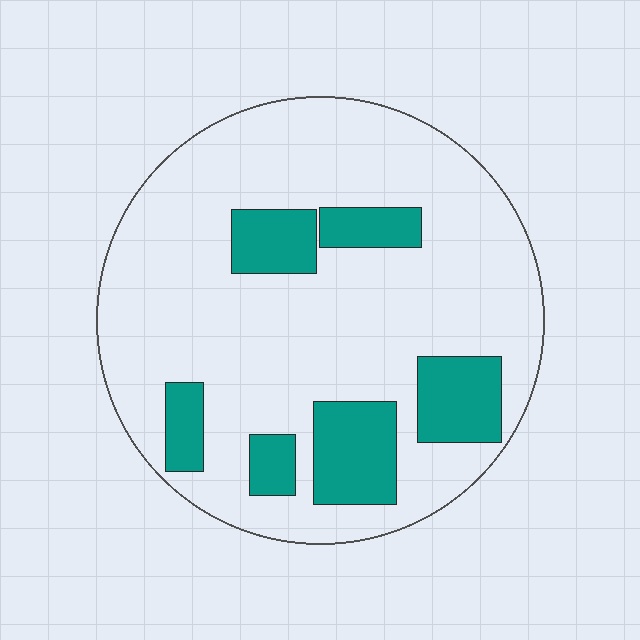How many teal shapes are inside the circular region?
6.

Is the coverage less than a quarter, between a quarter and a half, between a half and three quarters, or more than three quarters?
Less than a quarter.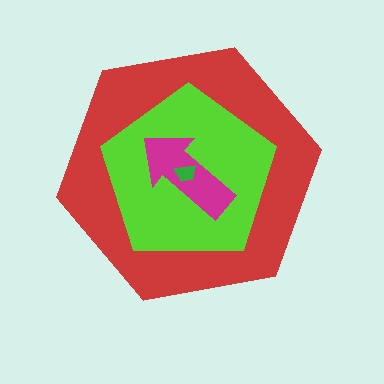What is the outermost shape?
The red hexagon.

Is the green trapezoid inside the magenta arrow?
Yes.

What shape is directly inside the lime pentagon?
The magenta arrow.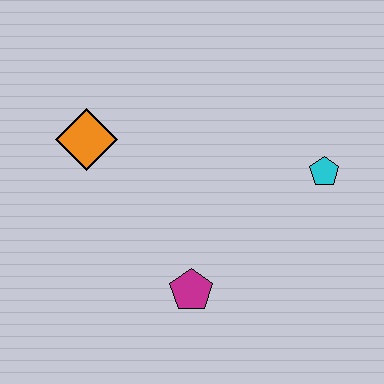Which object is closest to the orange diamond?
The magenta pentagon is closest to the orange diamond.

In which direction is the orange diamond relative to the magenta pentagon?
The orange diamond is above the magenta pentagon.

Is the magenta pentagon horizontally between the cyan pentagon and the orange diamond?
Yes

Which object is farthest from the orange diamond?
The cyan pentagon is farthest from the orange diamond.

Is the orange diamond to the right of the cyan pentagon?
No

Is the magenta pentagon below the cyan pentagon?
Yes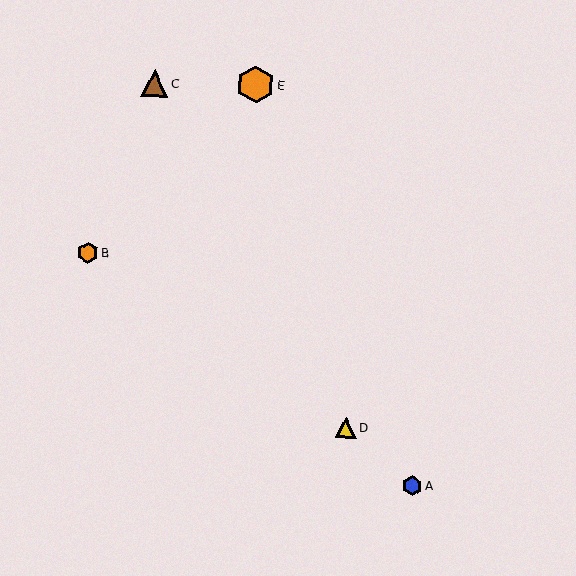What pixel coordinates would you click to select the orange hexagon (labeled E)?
Click at (256, 84) to select the orange hexagon E.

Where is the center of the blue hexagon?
The center of the blue hexagon is at (412, 485).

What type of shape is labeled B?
Shape B is an orange hexagon.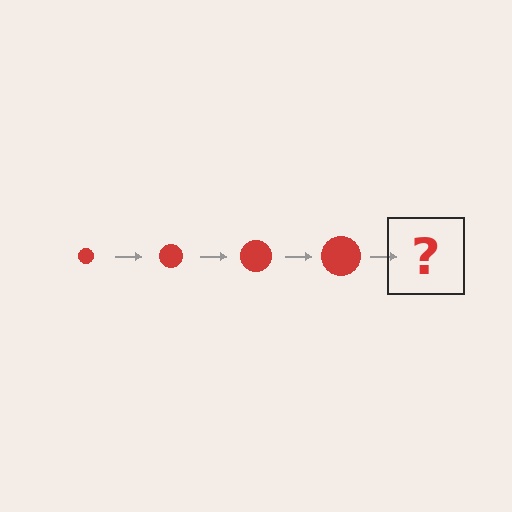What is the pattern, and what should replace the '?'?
The pattern is that the circle gets progressively larger each step. The '?' should be a red circle, larger than the previous one.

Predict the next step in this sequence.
The next step is a red circle, larger than the previous one.